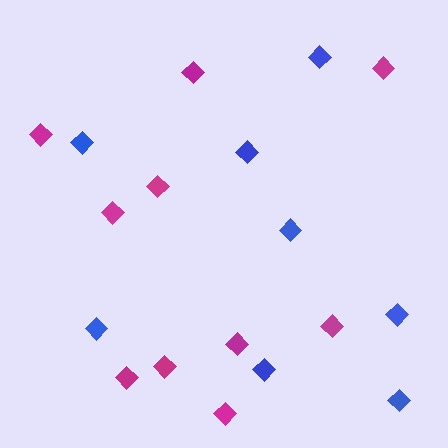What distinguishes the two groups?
There are 2 groups: one group of blue diamonds (8) and one group of magenta diamonds (10).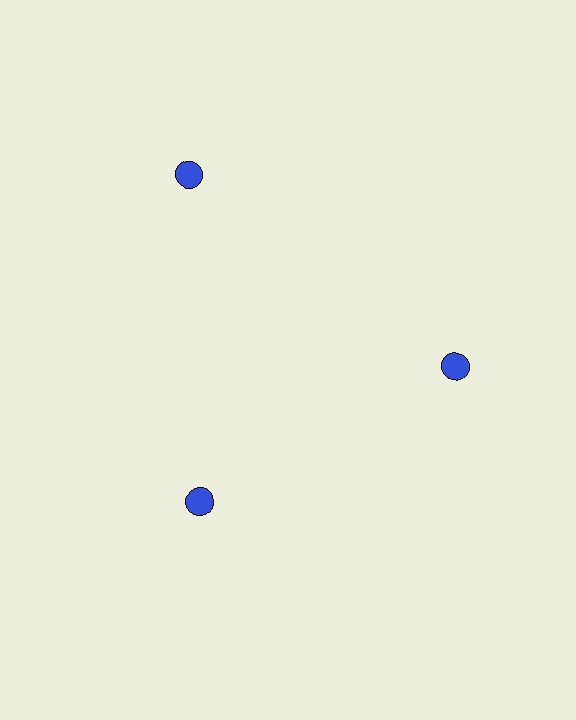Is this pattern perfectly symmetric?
No. The 3 blue circles are arranged in a ring, but one element near the 11 o'clock position is pushed outward from the center, breaking the 3-fold rotational symmetry.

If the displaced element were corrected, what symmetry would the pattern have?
It would have 3-fold rotational symmetry — the pattern would map onto itself every 120 degrees.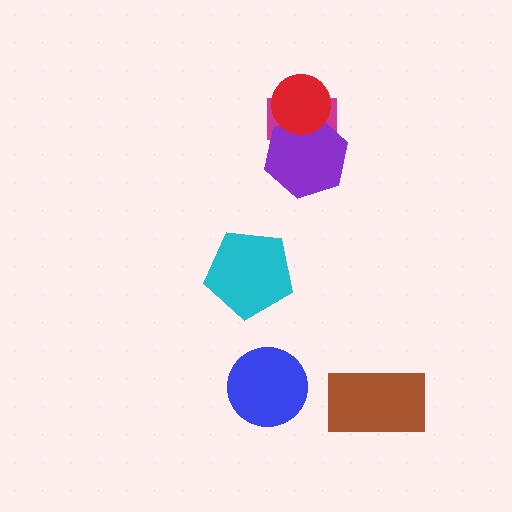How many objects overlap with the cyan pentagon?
0 objects overlap with the cyan pentagon.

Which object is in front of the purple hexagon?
The red circle is in front of the purple hexagon.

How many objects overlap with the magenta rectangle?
2 objects overlap with the magenta rectangle.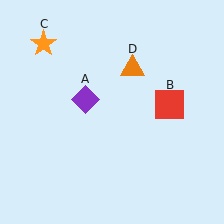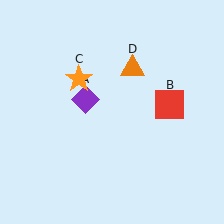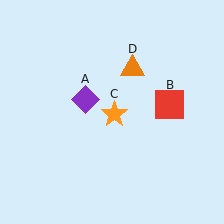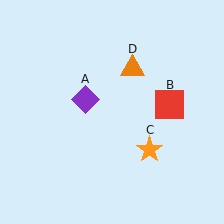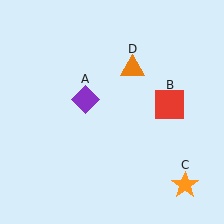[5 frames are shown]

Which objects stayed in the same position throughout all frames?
Purple diamond (object A) and red square (object B) and orange triangle (object D) remained stationary.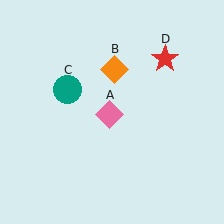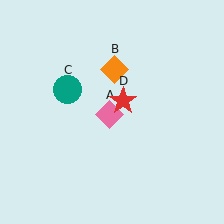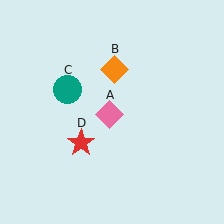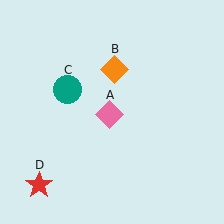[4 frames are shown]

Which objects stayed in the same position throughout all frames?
Pink diamond (object A) and orange diamond (object B) and teal circle (object C) remained stationary.